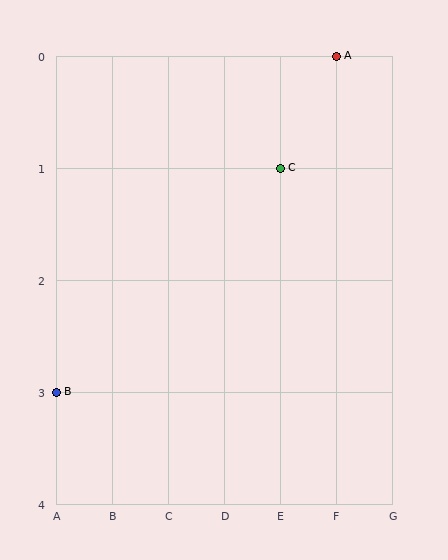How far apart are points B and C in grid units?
Points B and C are 4 columns and 2 rows apart (about 4.5 grid units diagonally).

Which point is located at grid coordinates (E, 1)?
Point C is at (E, 1).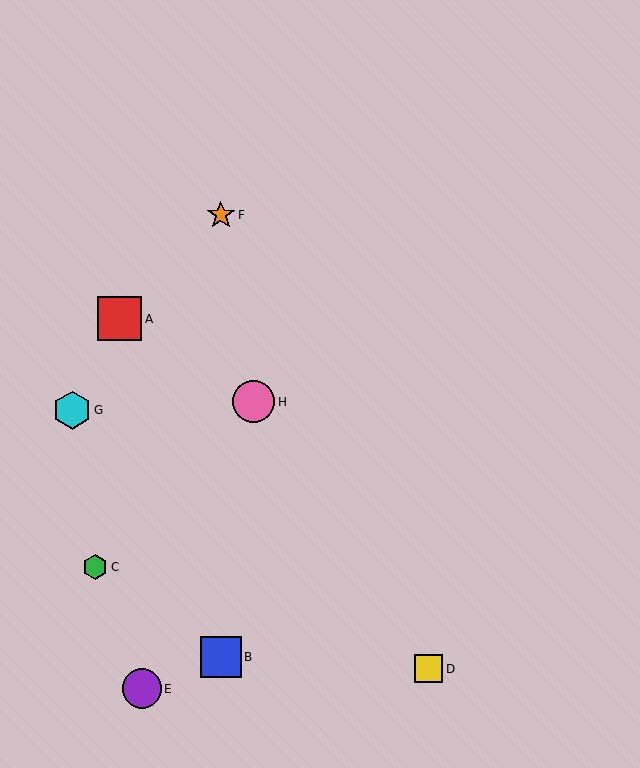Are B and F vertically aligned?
Yes, both are at x≈221.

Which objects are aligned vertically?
Objects B, F are aligned vertically.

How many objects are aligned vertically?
2 objects (B, F) are aligned vertically.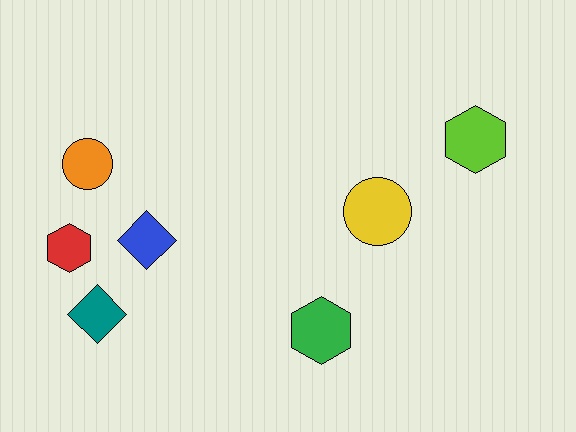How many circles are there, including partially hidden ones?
There are 2 circles.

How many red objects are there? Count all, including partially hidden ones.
There is 1 red object.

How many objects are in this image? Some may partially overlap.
There are 7 objects.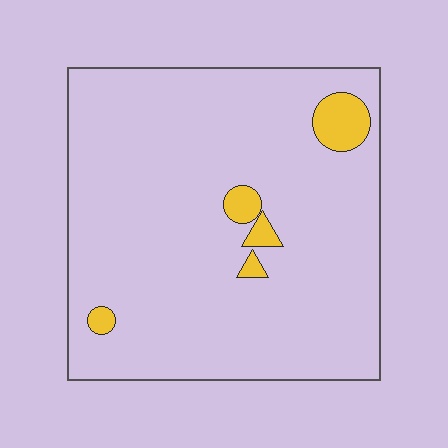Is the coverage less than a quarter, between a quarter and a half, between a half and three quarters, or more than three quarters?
Less than a quarter.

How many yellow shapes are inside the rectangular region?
5.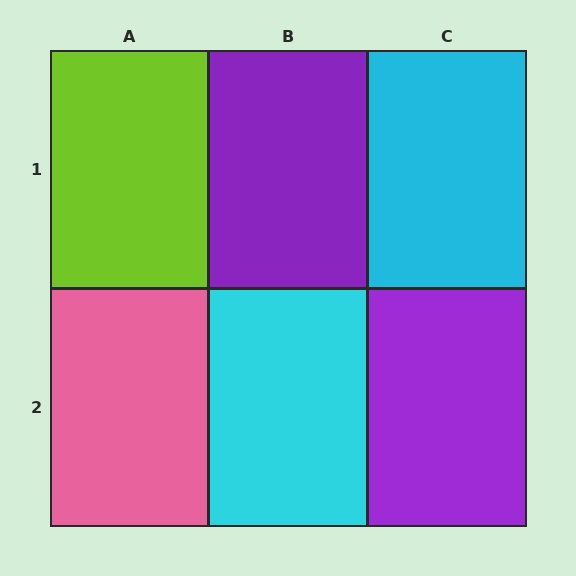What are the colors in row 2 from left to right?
Pink, cyan, purple.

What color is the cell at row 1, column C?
Cyan.